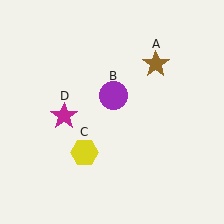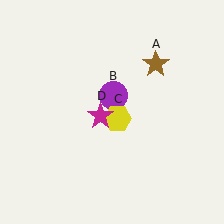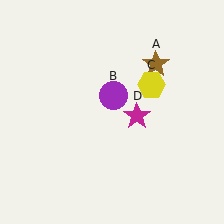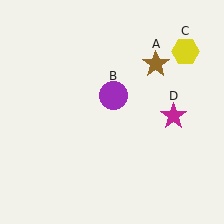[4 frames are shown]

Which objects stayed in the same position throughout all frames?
Brown star (object A) and purple circle (object B) remained stationary.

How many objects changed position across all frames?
2 objects changed position: yellow hexagon (object C), magenta star (object D).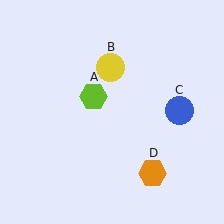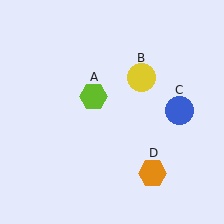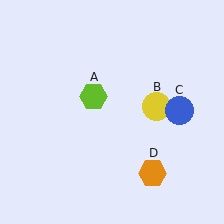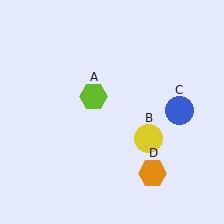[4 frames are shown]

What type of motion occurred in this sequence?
The yellow circle (object B) rotated clockwise around the center of the scene.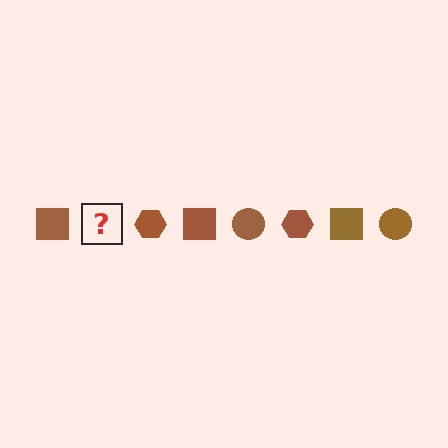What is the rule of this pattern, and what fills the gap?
The rule is that the pattern cycles through square, circle, hexagon shapes in brown. The gap should be filled with a brown circle.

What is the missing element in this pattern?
The missing element is a brown circle.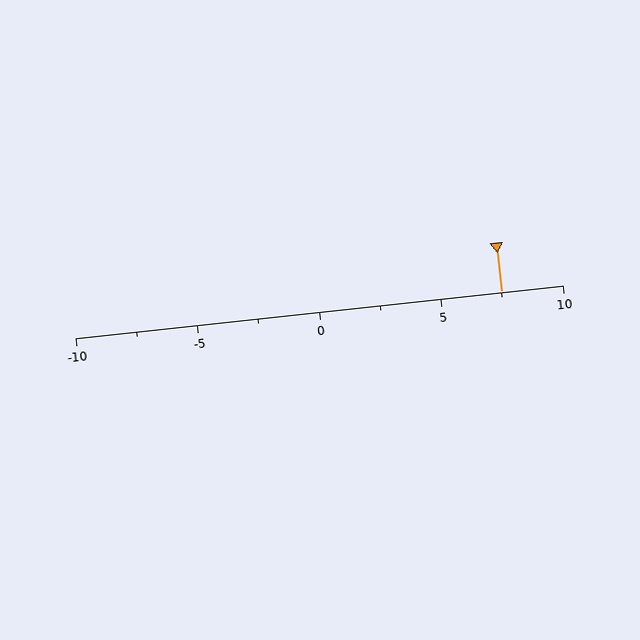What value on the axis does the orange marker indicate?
The marker indicates approximately 7.5.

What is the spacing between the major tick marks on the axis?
The major ticks are spaced 5 apart.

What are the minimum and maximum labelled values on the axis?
The axis runs from -10 to 10.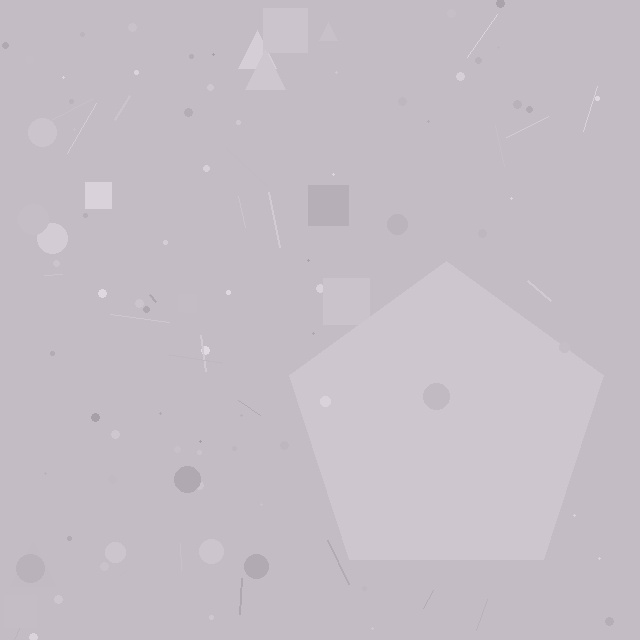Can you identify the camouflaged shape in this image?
The camouflaged shape is a pentagon.